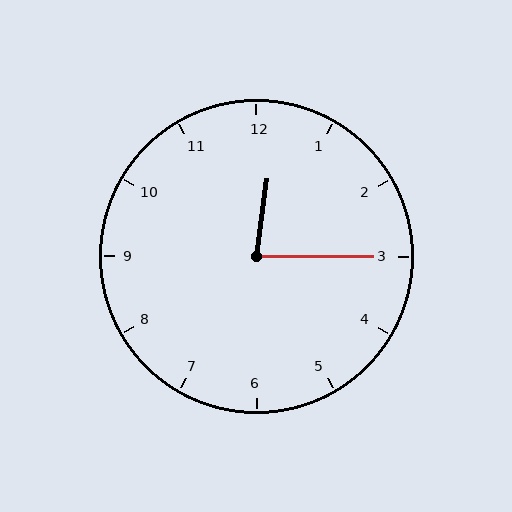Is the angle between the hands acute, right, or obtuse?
It is acute.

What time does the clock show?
12:15.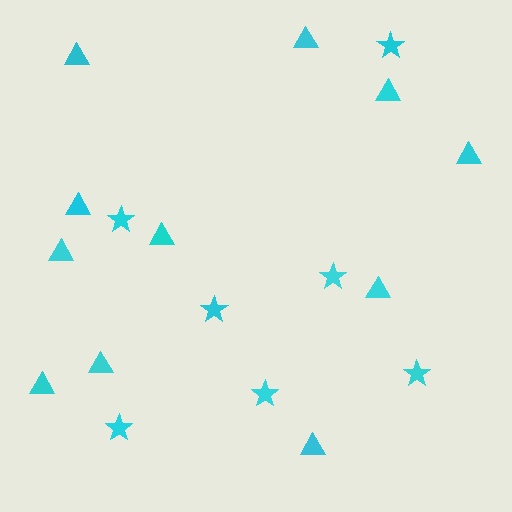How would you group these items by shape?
There are 2 groups: one group of triangles (11) and one group of stars (7).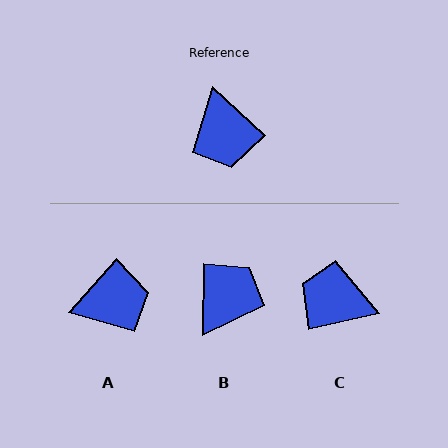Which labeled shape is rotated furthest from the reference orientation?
B, about 132 degrees away.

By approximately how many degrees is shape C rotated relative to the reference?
Approximately 124 degrees clockwise.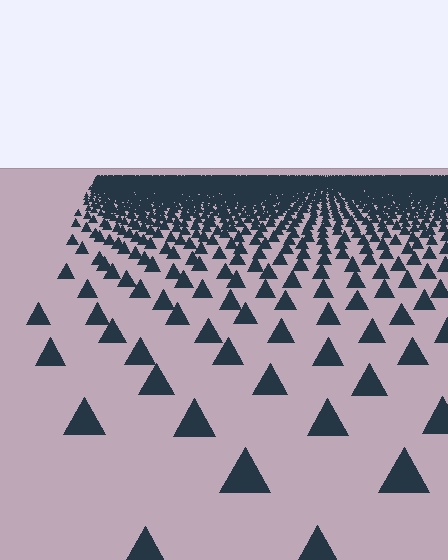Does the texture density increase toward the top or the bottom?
Density increases toward the top.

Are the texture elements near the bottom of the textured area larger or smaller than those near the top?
Larger. Near the bottom, elements are closer to the viewer and appear at a bigger on-screen size.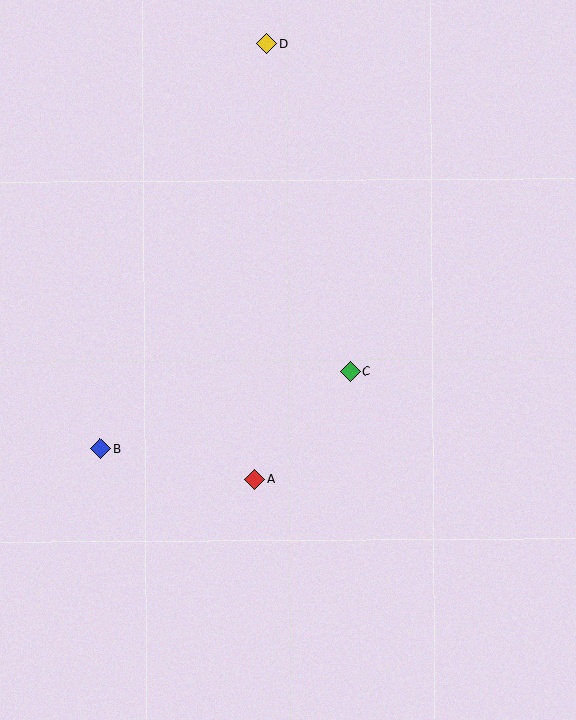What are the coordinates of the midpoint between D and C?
The midpoint between D and C is at (309, 208).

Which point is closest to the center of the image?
Point C at (351, 371) is closest to the center.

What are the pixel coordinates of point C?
Point C is at (351, 371).